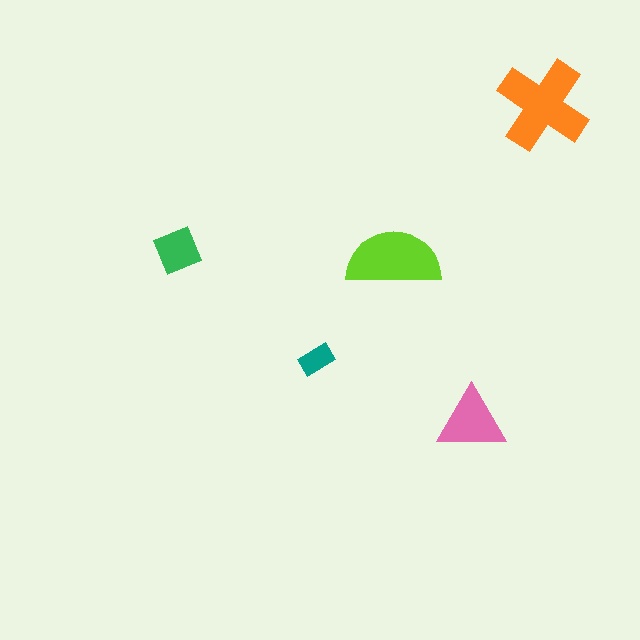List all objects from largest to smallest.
The orange cross, the lime semicircle, the pink triangle, the green square, the teal rectangle.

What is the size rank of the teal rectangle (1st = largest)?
5th.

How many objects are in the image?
There are 5 objects in the image.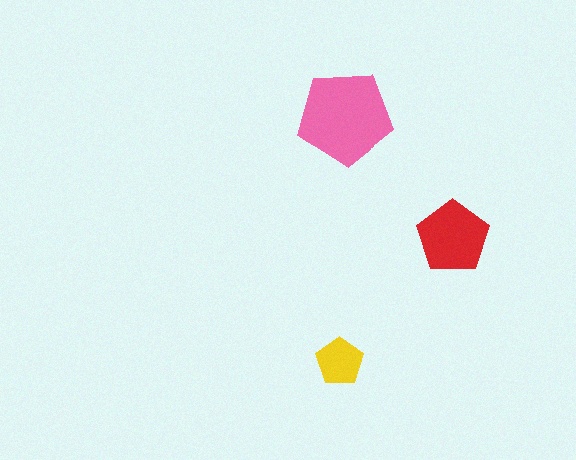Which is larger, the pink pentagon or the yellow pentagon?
The pink one.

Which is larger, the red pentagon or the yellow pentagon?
The red one.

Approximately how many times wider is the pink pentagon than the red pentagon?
About 1.5 times wider.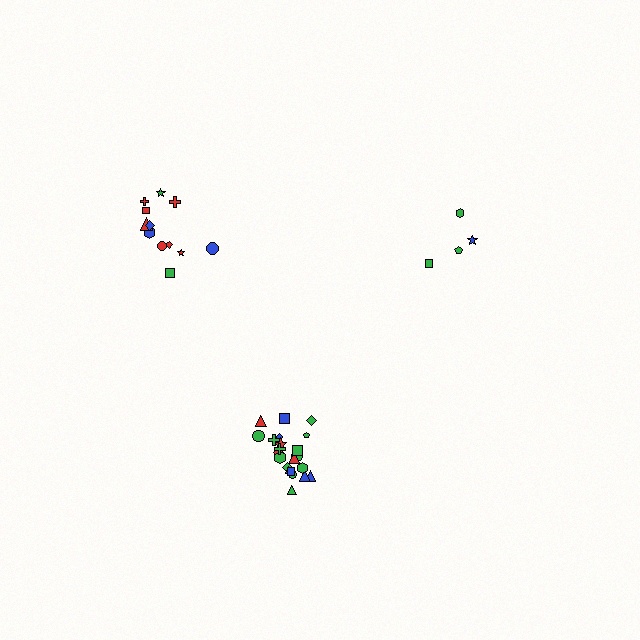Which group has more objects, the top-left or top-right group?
The top-left group.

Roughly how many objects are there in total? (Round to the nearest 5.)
Roughly 40 objects in total.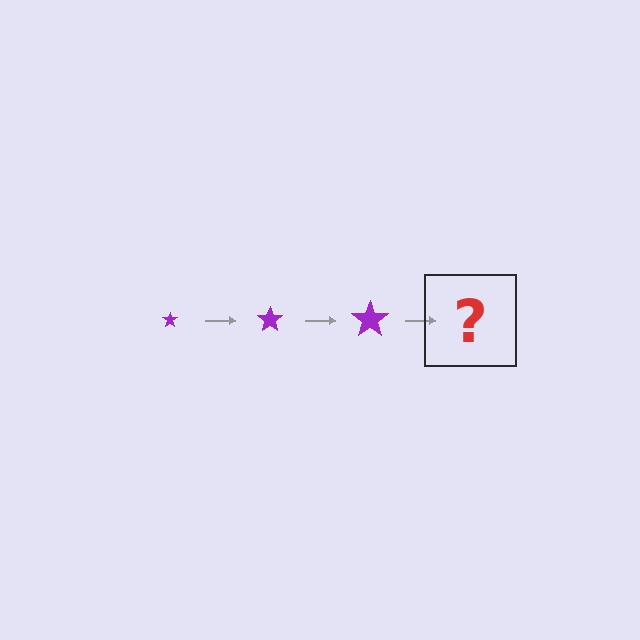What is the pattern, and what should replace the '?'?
The pattern is that the star gets progressively larger each step. The '?' should be a purple star, larger than the previous one.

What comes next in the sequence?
The next element should be a purple star, larger than the previous one.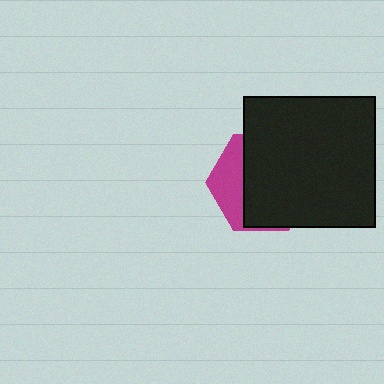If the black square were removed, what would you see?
You would see the complete magenta hexagon.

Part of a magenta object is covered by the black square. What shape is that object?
It is a hexagon.